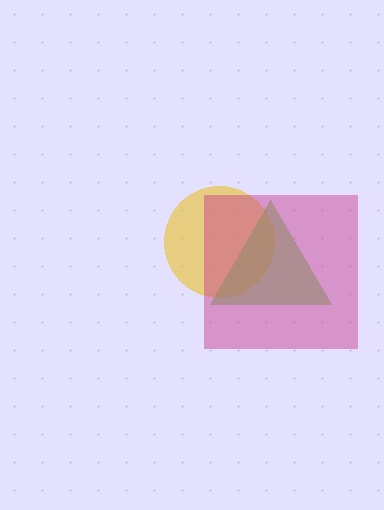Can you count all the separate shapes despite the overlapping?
Yes, there are 3 separate shapes.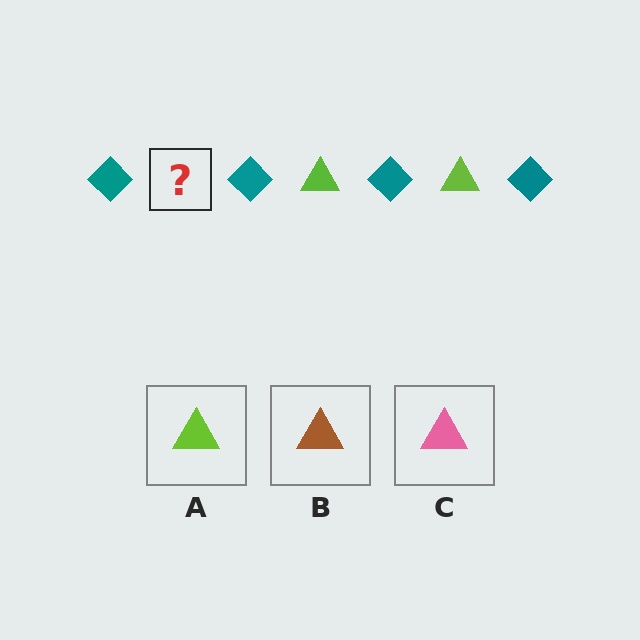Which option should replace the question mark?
Option A.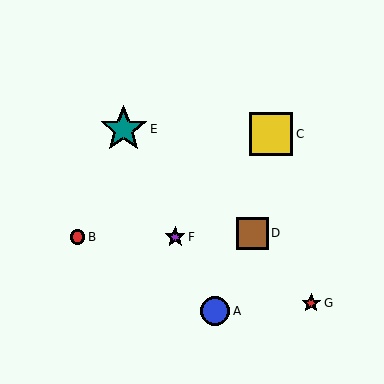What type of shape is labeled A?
Shape A is a blue circle.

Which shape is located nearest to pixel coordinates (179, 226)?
The purple star (labeled F) at (175, 237) is nearest to that location.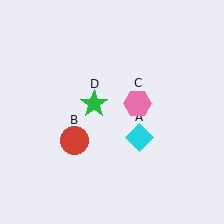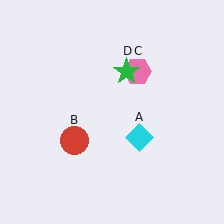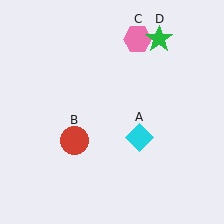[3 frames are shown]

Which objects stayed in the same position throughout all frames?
Cyan diamond (object A) and red circle (object B) remained stationary.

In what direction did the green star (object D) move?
The green star (object D) moved up and to the right.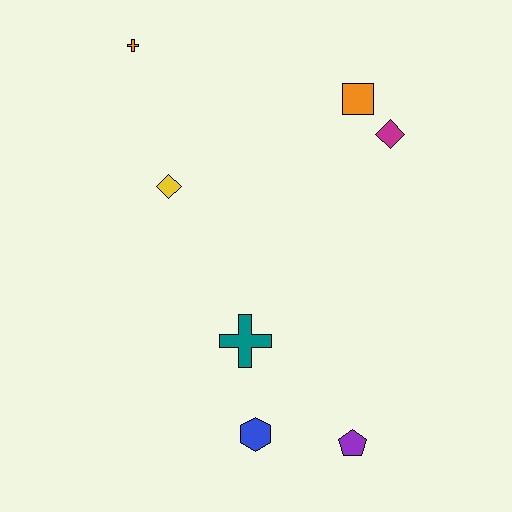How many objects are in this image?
There are 7 objects.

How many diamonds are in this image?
There are 2 diamonds.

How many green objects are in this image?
There are no green objects.